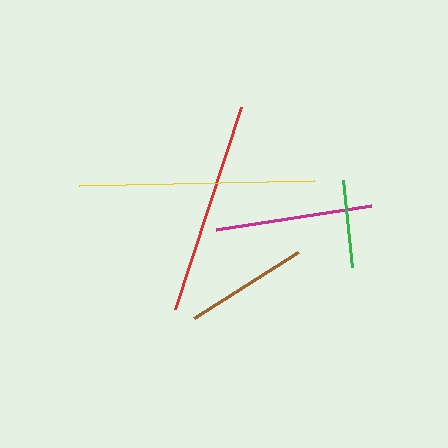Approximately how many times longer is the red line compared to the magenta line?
The red line is approximately 1.3 times the length of the magenta line.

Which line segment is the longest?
The yellow line is the longest at approximately 235 pixels.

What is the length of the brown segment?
The brown segment is approximately 123 pixels long.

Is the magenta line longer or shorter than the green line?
The magenta line is longer than the green line.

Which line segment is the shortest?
The green line is the shortest at approximately 87 pixels.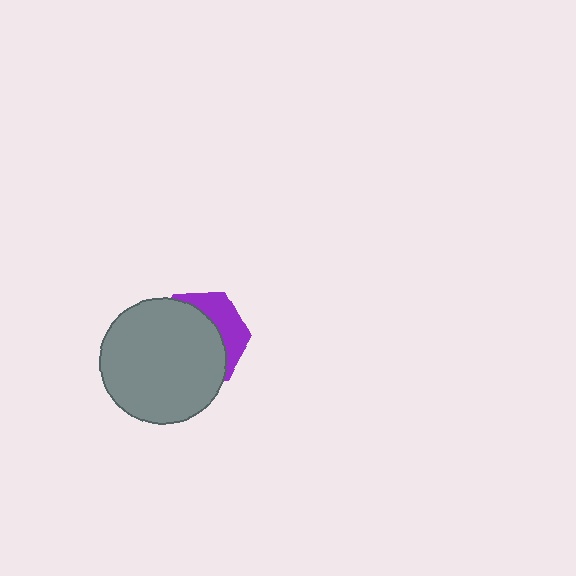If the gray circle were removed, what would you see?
You would see the complete purple hexagon.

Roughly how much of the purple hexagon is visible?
A small part of it is visible (roughly 33%).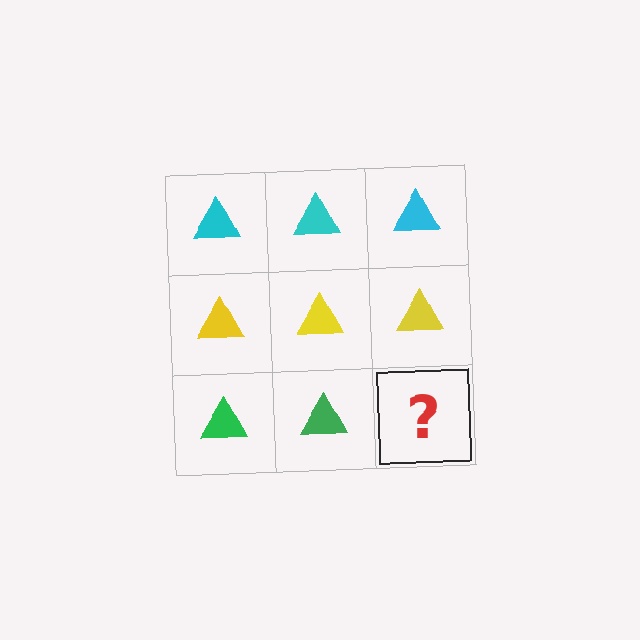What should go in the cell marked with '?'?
The missing cell should contain a green triangle.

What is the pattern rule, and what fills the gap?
The rule is that each row has a consistent color. The gap should be filled with a green triangle.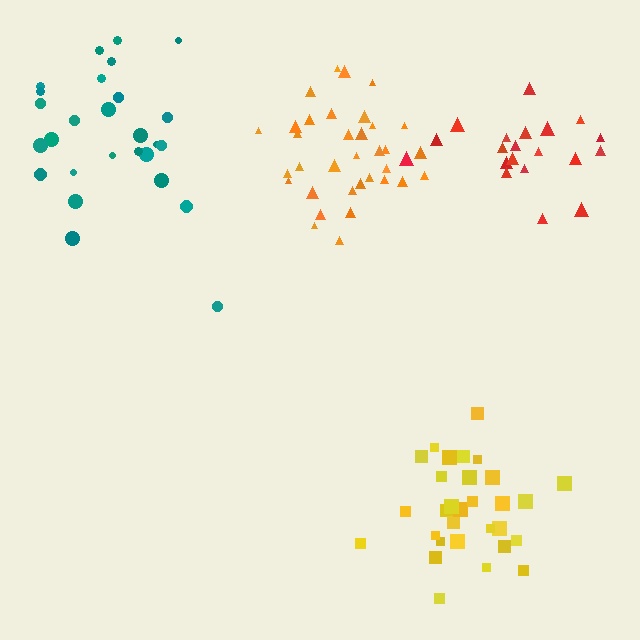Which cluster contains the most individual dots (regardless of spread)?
Orange (34).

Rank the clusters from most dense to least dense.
orange, yellow, red, teal.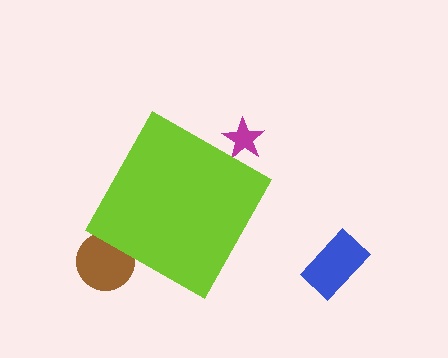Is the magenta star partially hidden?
Yes, the magenta star is partially hidden behind the lime diamond.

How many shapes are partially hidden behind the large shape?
2 shapes are partially hidden.